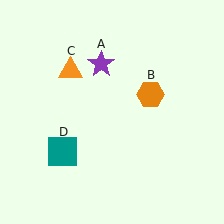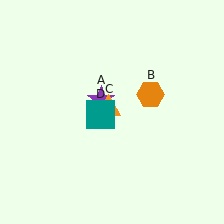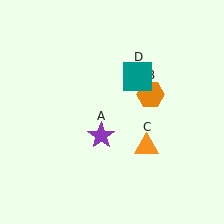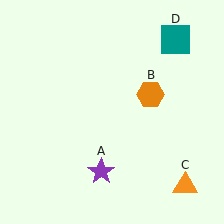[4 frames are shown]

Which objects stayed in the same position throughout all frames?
Orange hexagon (object B) remained stationary.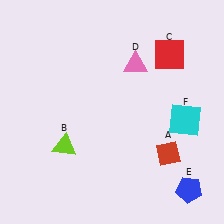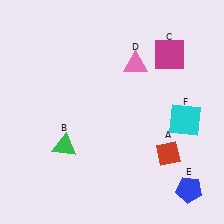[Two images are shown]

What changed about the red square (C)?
In Image 1, C is red. In Image 2, it changed to magenta.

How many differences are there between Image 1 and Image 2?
There are 2 differences between the two images.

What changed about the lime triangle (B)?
In Image 1, B is lime. In Image 2, it changed to green.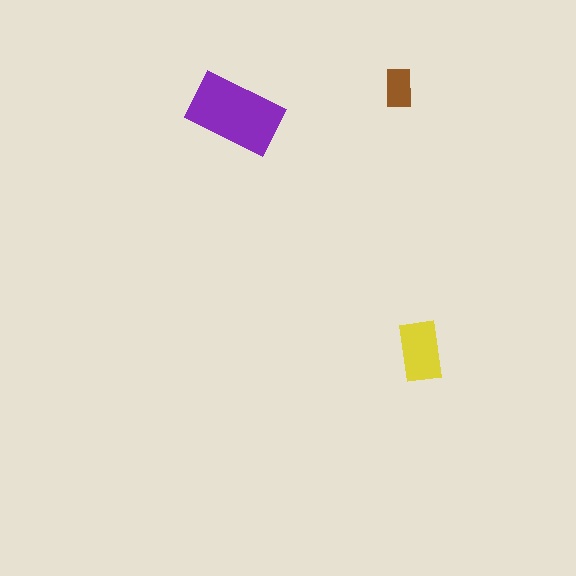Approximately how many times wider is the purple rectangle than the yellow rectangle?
About 1.5 times wider.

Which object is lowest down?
The yellow rectangle is bottommost.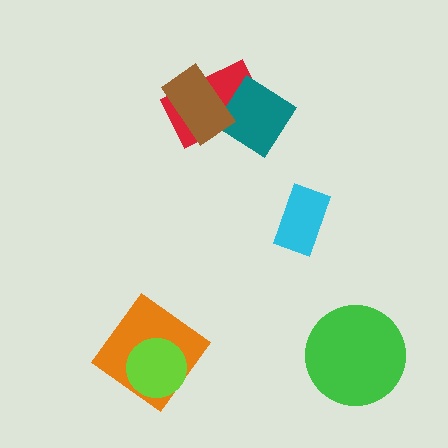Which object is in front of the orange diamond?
The lime circle is in front of the orange diamond.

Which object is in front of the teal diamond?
The brown rectangle is in front of the teal diamond.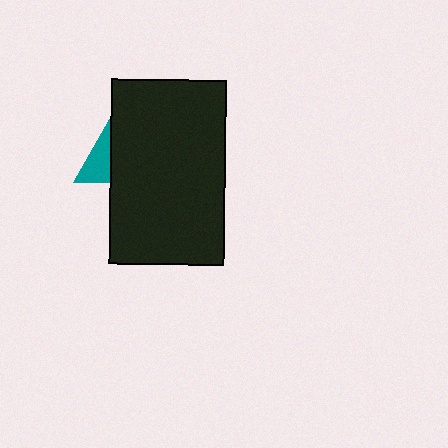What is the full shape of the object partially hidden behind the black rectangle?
The partially hidden object is a teal triangle.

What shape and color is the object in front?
The object in front is a black rectangle.